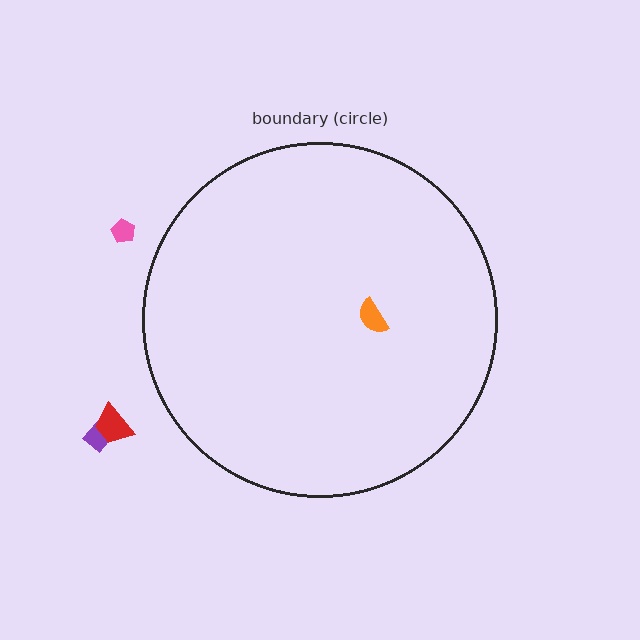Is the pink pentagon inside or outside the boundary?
Outside.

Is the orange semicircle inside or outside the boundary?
Inside.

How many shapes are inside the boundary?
1 inside, 3 outside.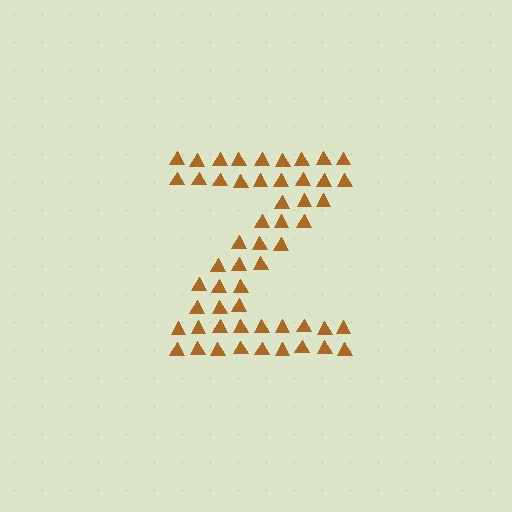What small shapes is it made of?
It is made of small triangles.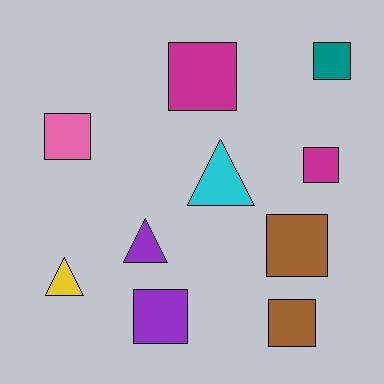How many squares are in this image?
There are 7 squares.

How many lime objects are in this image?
There are no lime objects.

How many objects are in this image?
There are 10 objects.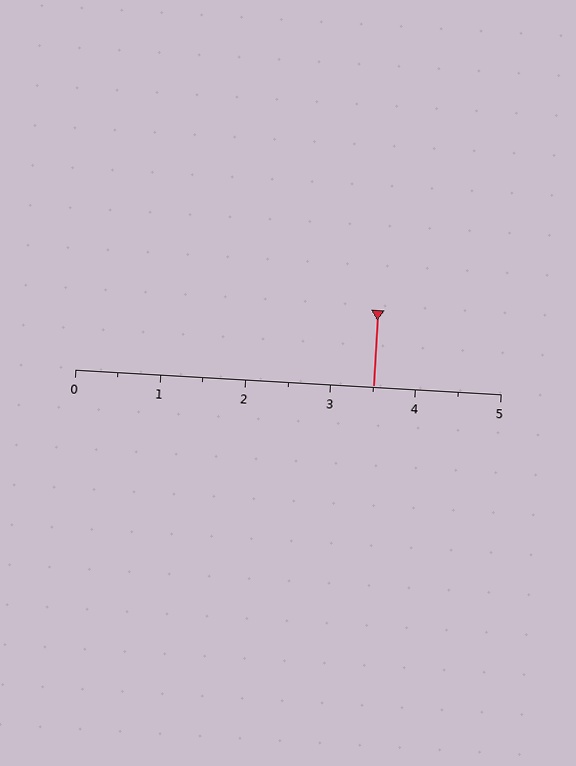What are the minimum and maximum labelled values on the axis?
The axis runs from 0 to 5.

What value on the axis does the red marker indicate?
The marker indicates approximately 3.5.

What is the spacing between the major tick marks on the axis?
The major ticks are spaced 1 apart.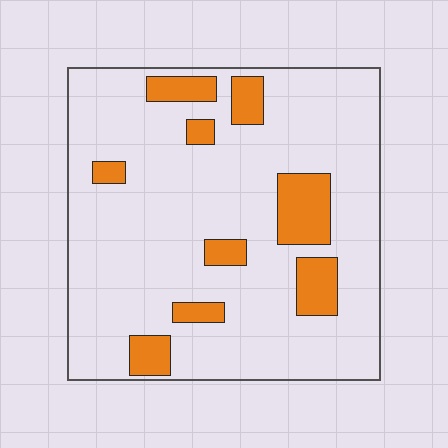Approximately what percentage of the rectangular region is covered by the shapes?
Approximately 15%.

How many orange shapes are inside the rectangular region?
9.